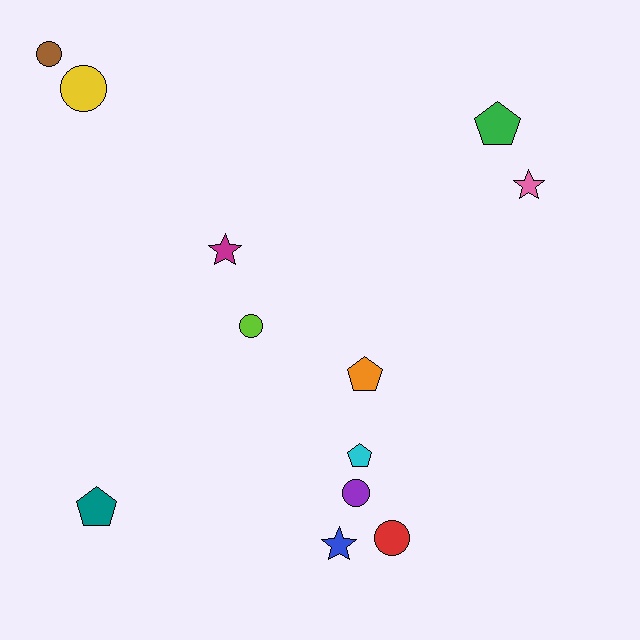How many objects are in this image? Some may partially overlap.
There are 12 objects.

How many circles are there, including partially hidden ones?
There are 5 circles.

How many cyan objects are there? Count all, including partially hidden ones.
There is 1 cyan object.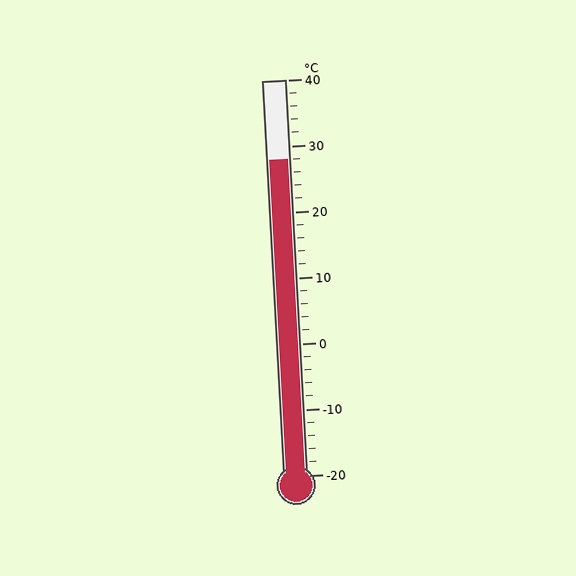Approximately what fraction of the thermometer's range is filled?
The thermometer is filled to approximately 80% of its range.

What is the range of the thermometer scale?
The thermometer scale ranges from -20°C to 40°C.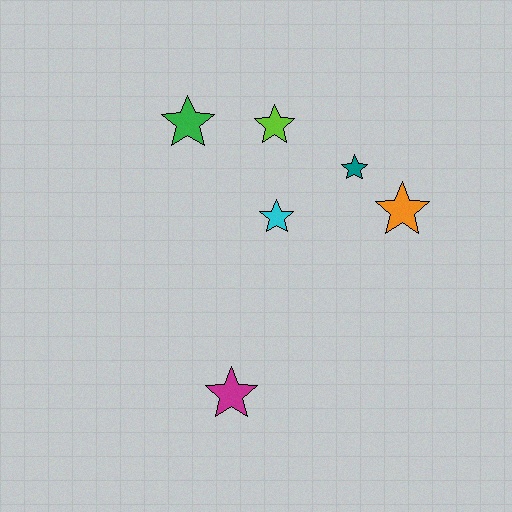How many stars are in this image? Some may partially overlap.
There are 6 stars.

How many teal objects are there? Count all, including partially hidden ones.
There is 1 teal object.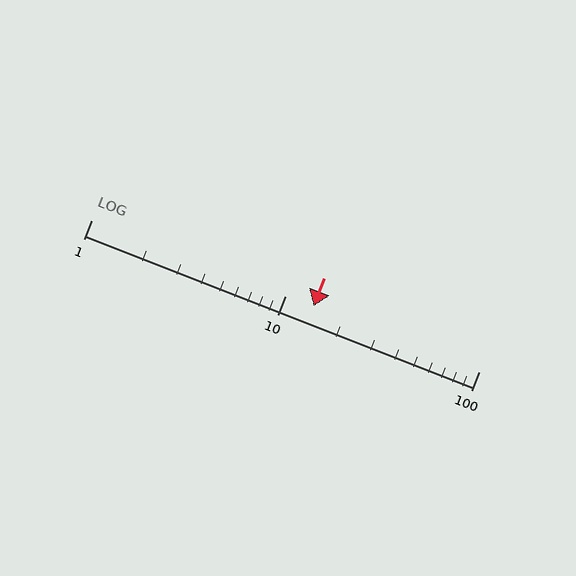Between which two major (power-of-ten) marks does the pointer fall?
The pointer is between 10 and 100.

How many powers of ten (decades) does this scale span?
The scale spans 2 decades, from 1 to 100.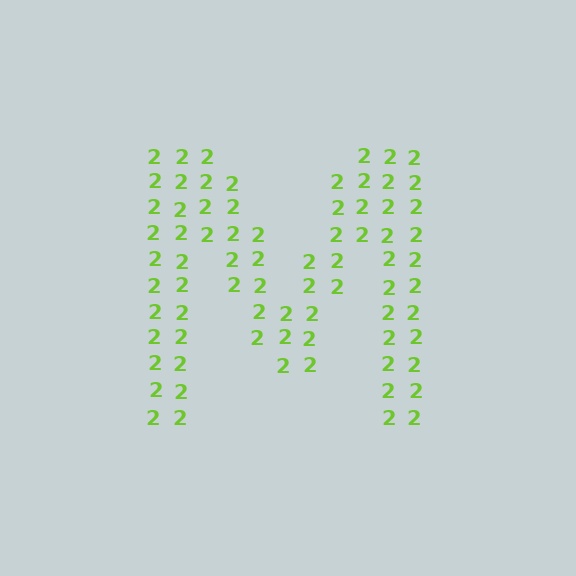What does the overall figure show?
The overall figure shows the letter M.